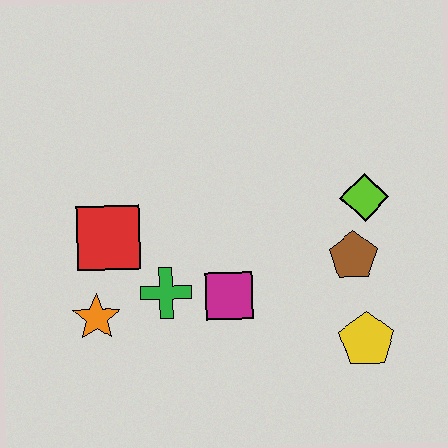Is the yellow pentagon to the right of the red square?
Yes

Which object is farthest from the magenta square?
The lime diamond is farthest from the magenta square.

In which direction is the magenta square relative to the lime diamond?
The magenta square is to the left of the lime diamond.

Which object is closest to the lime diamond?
The brown pentagon is closest to the lime diamond.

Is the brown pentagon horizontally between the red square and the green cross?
No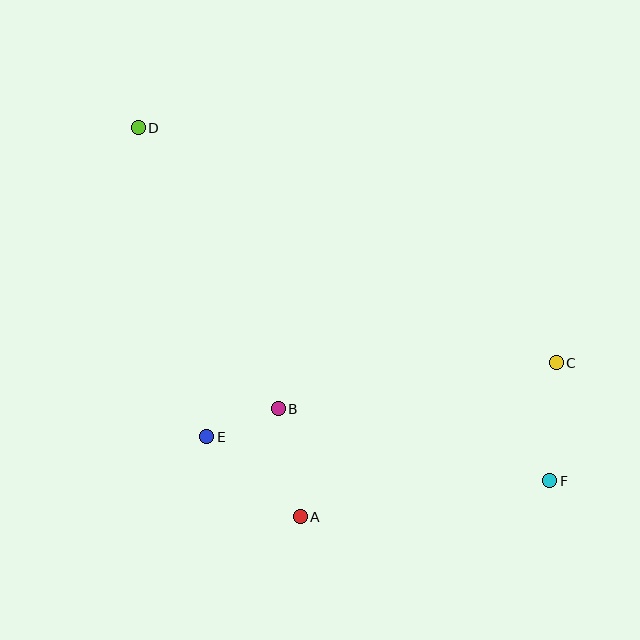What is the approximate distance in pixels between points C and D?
The distance between C and D is approximately 479 pixels.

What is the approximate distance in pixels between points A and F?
The distance between A and F is approximately 252 pixels.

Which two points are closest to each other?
Points B and E are closest to each other.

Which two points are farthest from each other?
Points D and F are farthest from each other.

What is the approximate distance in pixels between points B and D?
The distance between B and D is approximately 314 pixels.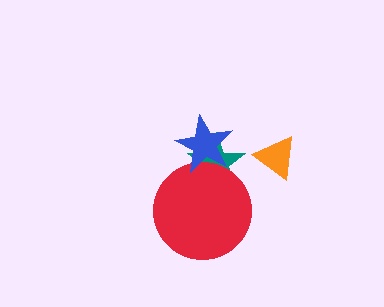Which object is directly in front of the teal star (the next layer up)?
The red circle is directly in front of the teal star.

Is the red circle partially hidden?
Yes, it is partially covered by another shape.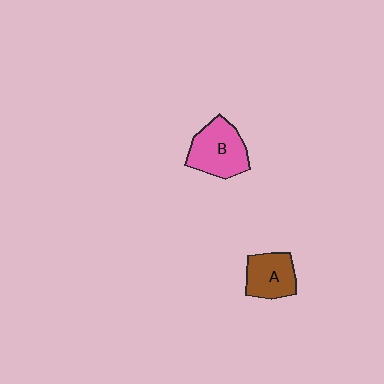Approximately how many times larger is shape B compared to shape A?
Approximately 1.3 times.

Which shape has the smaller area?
Shape A (brown).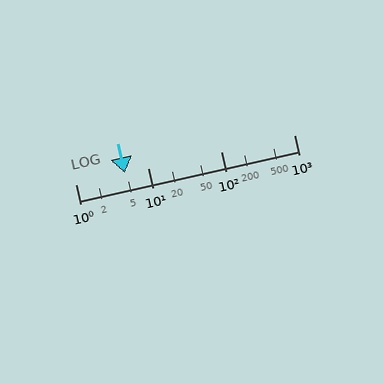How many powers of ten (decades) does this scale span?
The scale spans 3 decades, from 1 to 1000.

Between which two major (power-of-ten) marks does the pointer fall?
The pointer is between 1 and 10.